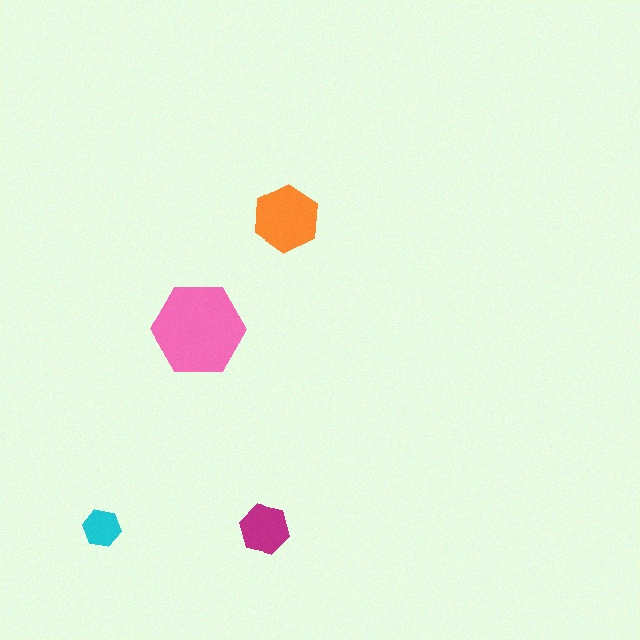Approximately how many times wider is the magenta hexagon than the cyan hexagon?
About 1.5 times wider.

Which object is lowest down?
The cyan hexagon is bottommost.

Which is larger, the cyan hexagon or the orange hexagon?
The orange one.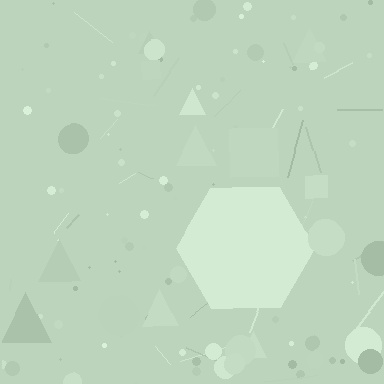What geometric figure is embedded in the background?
A hexagon is embedded in the background.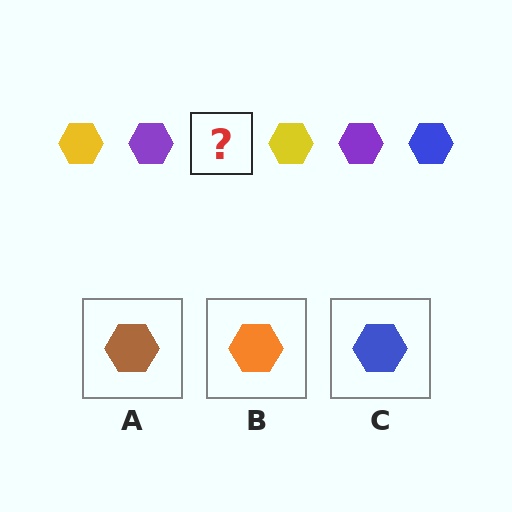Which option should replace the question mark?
Option C.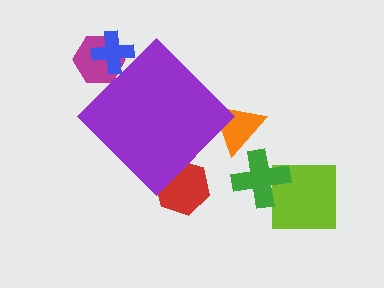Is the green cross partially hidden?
No, the green cross is fully visible.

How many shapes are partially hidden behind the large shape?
4 shapes are partially hidden.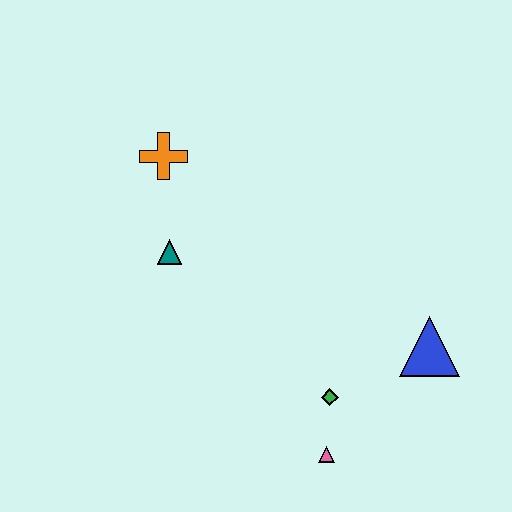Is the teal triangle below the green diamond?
No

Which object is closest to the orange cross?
The teal triangle is closest to the orange cross.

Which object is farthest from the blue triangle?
The orange cross is farthest from the blue triangle.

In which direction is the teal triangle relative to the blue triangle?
The teal triangle is to the left of the blue triangle.